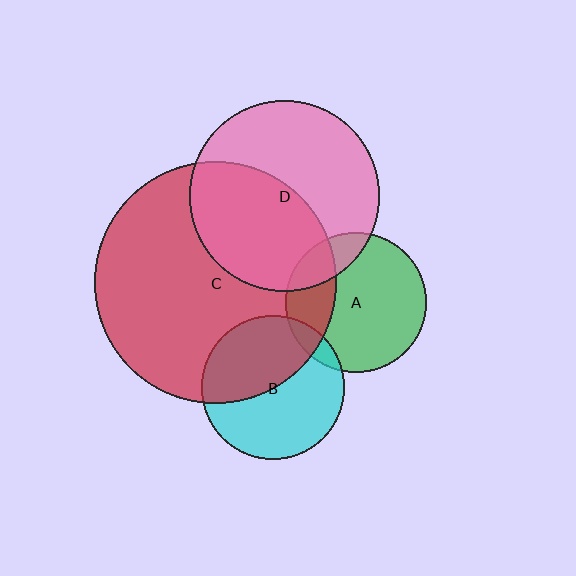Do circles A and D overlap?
Yes.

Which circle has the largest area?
Circle C (red).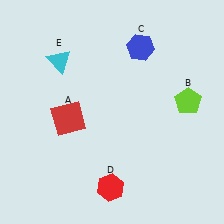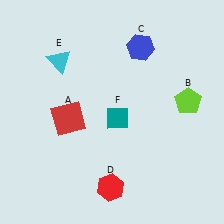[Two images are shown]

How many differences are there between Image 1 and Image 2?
There is 1 difference between the two images.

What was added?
A teal diamond (F) was added in Image 2.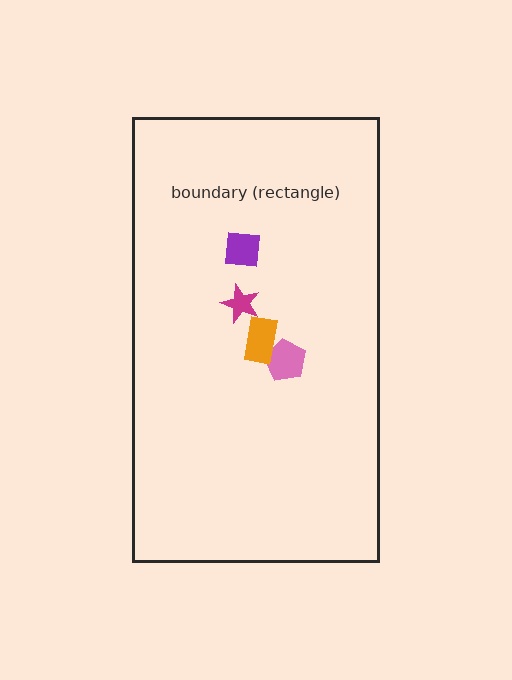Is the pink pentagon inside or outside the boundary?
Inside.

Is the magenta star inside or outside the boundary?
Inside.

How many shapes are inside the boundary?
4 inside, 0 outside.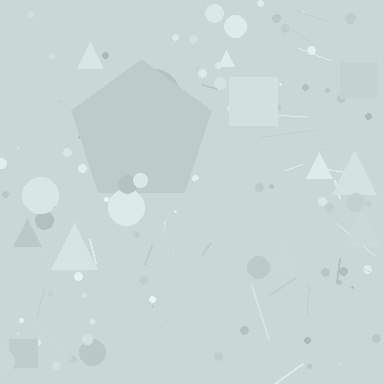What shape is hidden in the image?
A pentagon is hidden in the image.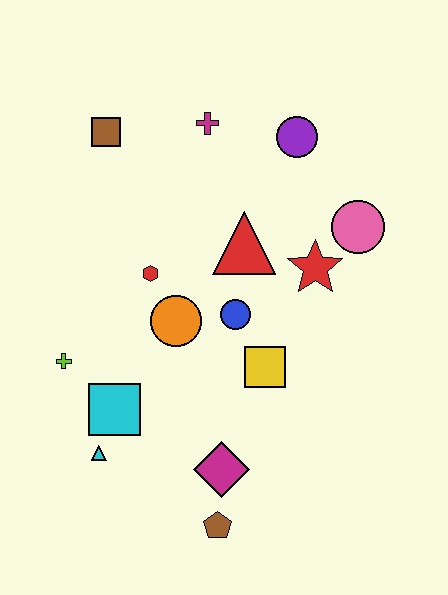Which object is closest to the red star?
The pink circle is closest to the red star.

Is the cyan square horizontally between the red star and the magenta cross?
No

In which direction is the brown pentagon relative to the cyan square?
The brown pentagon is below the cyan square.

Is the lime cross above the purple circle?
No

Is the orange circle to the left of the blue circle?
Yes